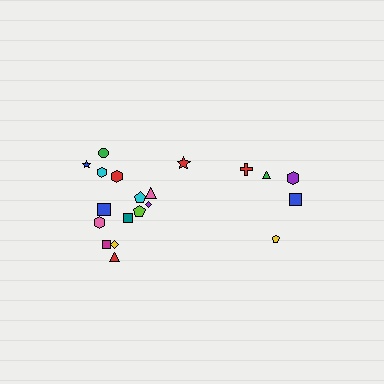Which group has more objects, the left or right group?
The left group.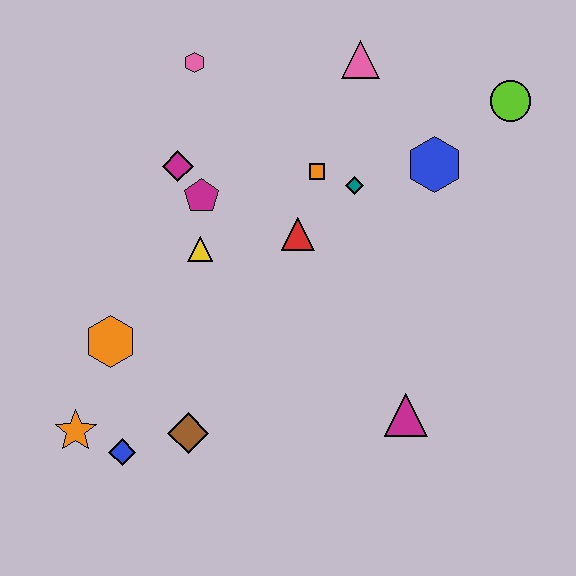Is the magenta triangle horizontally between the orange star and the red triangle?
No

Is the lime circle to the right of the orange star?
Yes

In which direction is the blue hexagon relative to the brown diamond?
The blue hexagon is above the brown diamond.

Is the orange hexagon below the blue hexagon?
Yes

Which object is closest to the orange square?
The teal diamond is closest to the orange square.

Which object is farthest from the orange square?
The orange star is farthest from the orange square.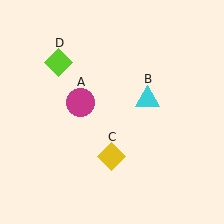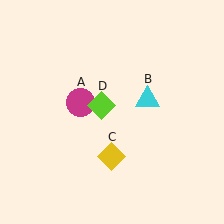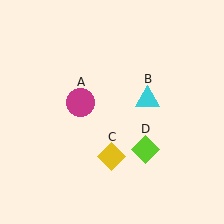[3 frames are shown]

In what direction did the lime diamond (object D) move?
The lime diamond (object D) moved down and to the right.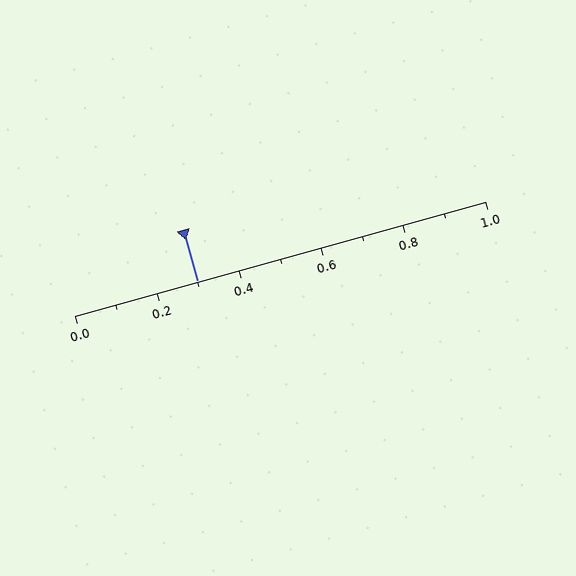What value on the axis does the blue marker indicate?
The marker indicates approximately 0.3.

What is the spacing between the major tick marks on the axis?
The major ticks are spaced 0.2 apart.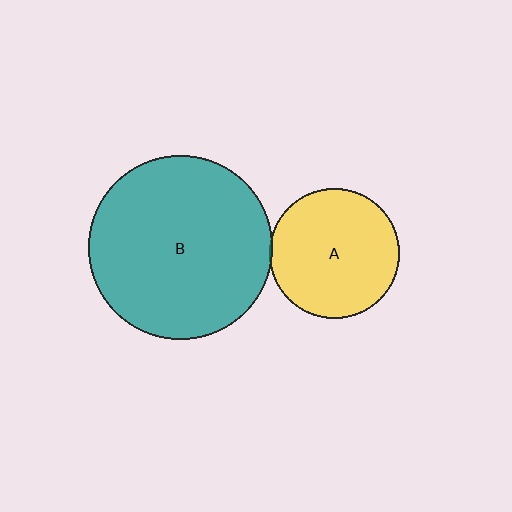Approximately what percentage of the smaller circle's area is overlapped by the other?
Approximately 5%.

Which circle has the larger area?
Circle B (teal).